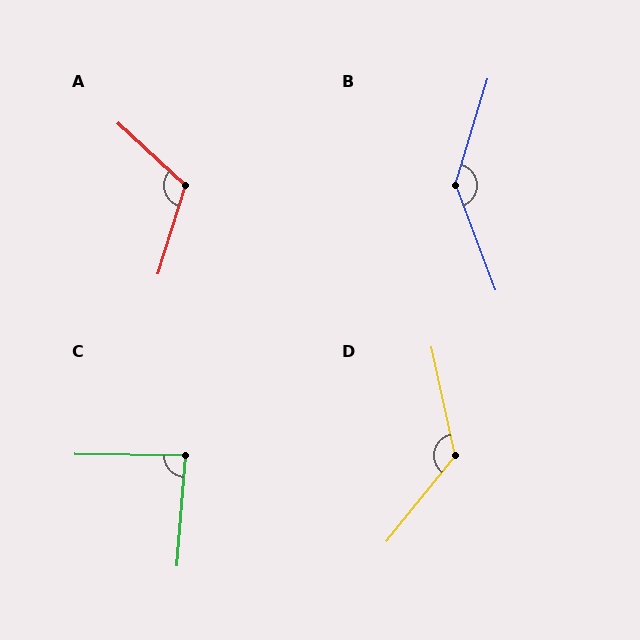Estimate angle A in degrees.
Approximately 115 degrees.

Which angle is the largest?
B, at approximately 142 degrees.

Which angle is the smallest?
C, at approximately 86 degrees.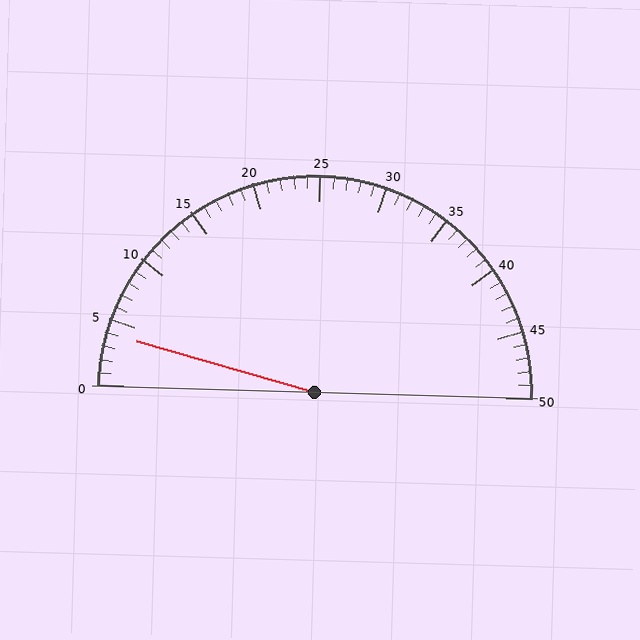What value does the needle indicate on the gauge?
The needle indicates approximately 4.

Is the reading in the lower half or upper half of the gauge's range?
The reading is in the lower half of the range (0 to 50).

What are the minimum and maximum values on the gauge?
The gauge ranges from 0 to 50.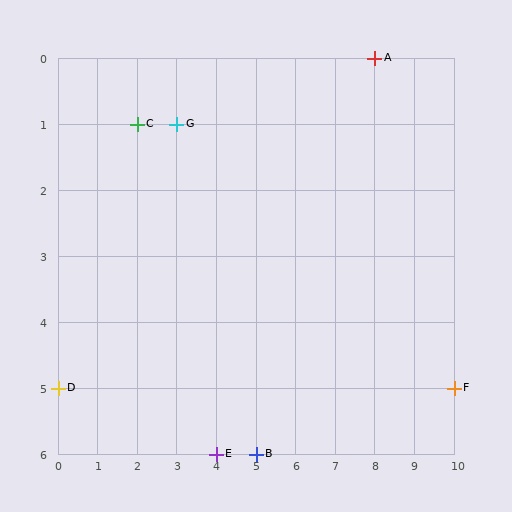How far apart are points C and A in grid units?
Points C and A are 6 columns and 1 row apart (about 6.1 grid units diagonally).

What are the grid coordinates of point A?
Point A is at grid coordinates (8, 0).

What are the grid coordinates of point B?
Point B is at grid coordinates (5, 6).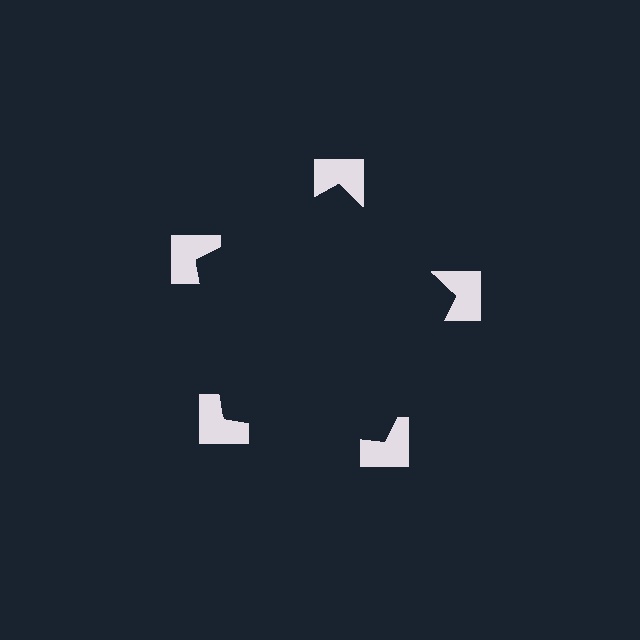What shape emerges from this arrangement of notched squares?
An illusory pentagon — its edges are inferred from the aligned wedge cuts in the notched squares, not physically drawn.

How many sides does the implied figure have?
5 sides.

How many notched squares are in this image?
There are 5 — one at each vertex of the illusory pentagon.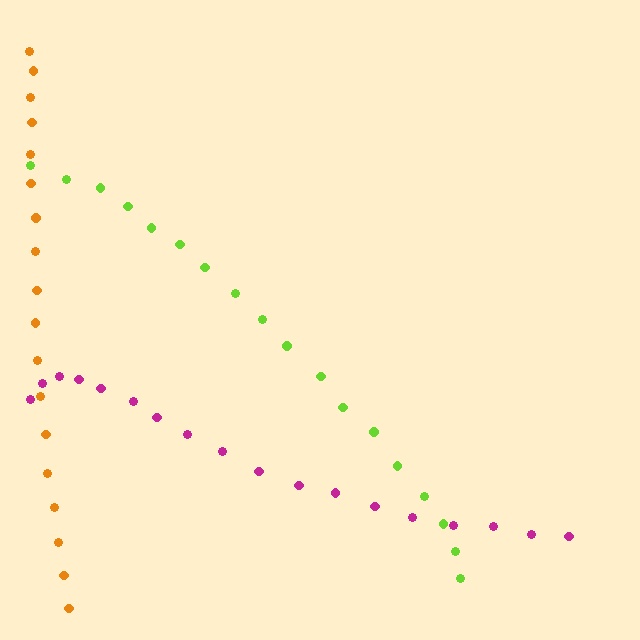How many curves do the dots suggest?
There are 3 distinct paths.